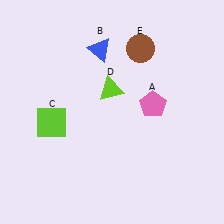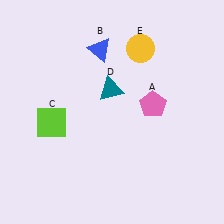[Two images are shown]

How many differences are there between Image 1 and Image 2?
There are 2 differences between the two images.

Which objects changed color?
D changed from lime to teal. E changed from brown to yellow.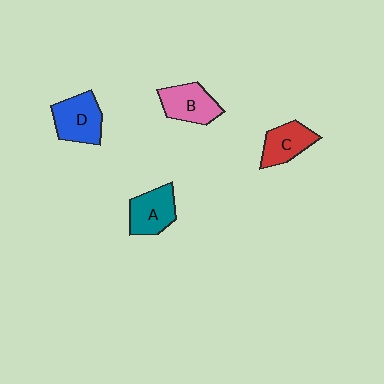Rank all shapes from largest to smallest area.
From largest to smallest: D (blue), B (pink), A (teal), C (red).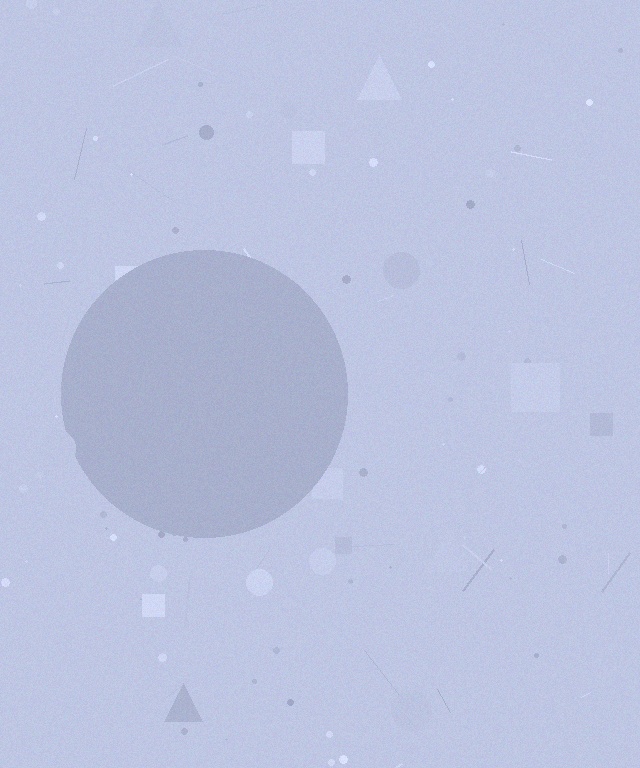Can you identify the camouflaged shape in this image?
The camouflaged shape is a circle.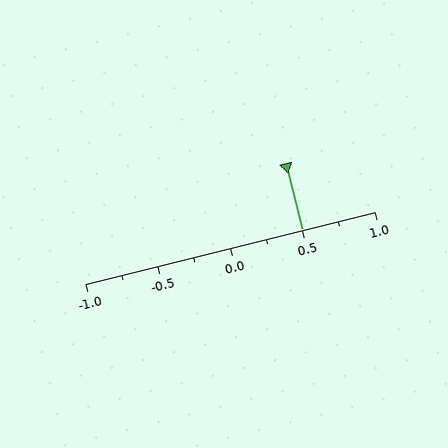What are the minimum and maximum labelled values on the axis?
The axis runs from -1.0 to 1.0.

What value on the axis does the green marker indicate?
The marker indicates approximately 0.5.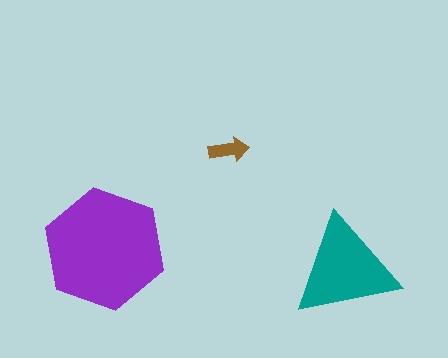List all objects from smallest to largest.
The brown arrow, the teal triangle, the purple hexagon.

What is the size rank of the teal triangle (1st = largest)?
2nd.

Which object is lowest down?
The teal triangle is bottommost.